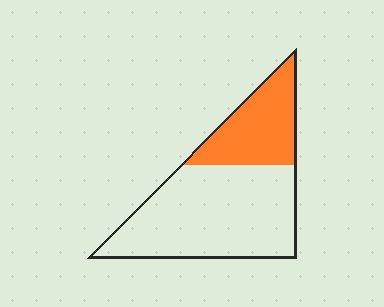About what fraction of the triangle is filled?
About one third (1/3).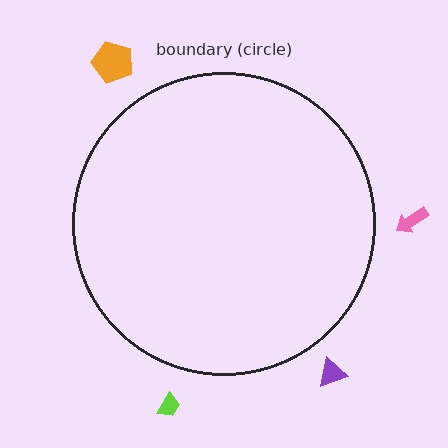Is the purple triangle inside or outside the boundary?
Outside.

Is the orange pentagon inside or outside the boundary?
Outside.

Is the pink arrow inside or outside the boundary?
Outside.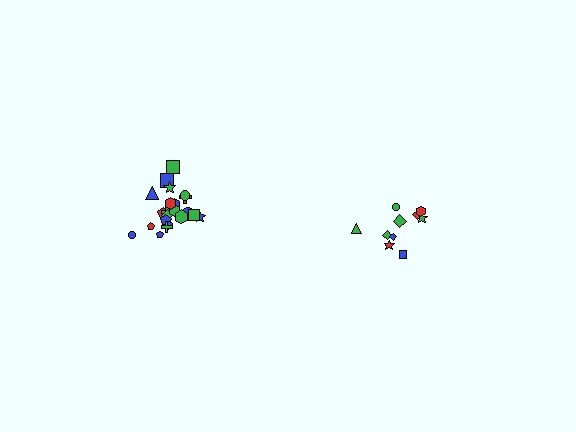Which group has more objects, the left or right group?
The left group.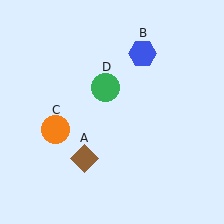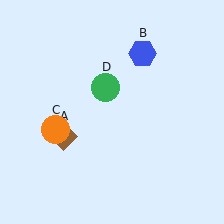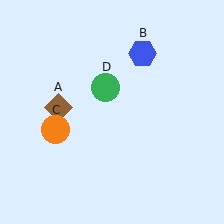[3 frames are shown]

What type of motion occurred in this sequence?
The brown diamond (object A) rotated clockwise around the center of the scene.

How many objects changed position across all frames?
1 object changed position: brown diamond (object A).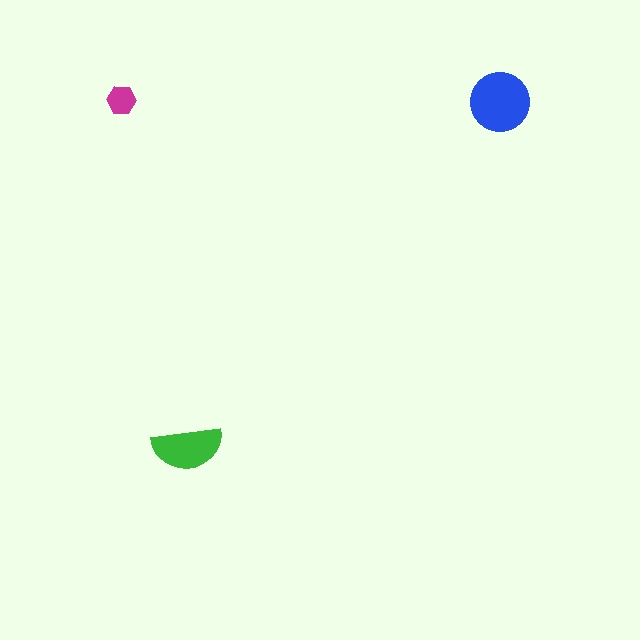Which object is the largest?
The blue circle.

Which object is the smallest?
The magenta hexagon.